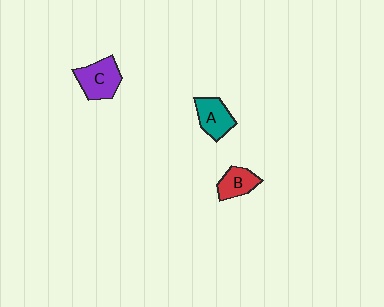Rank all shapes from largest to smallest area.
From largest to smallest: C (purple), A (teal), B (red).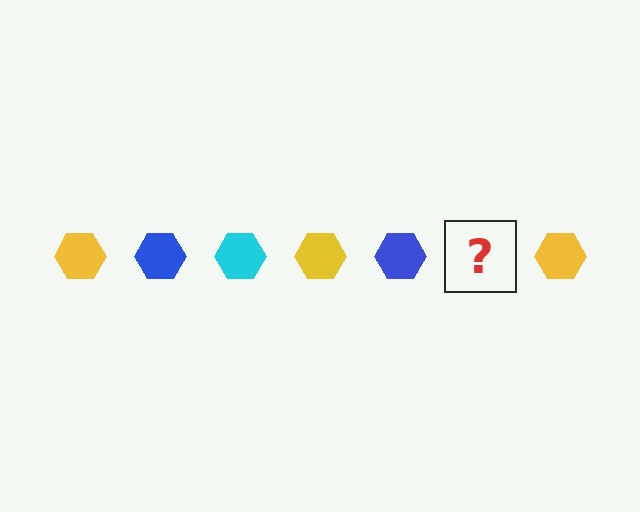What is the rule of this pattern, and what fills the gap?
The rule is that the pattern cycles through yellow, blue, cyan hexagons. The gap should be filled with a cyan hexagon.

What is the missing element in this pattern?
The missing element is a cyan hexagon.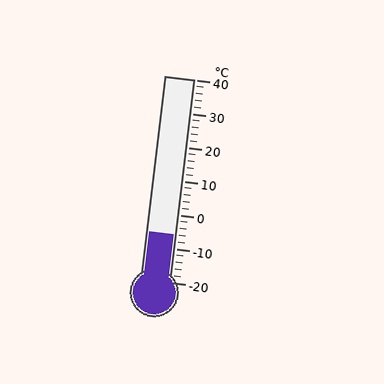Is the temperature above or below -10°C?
The temperature is above -10°C.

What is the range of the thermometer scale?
The thermometer scale ranges from -20°C to 40°C.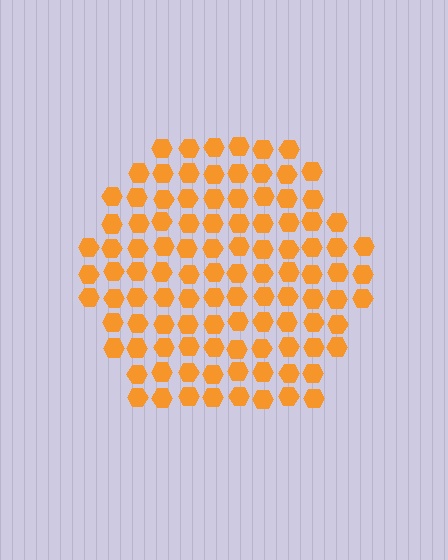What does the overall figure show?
The overall figure shows a hexagon.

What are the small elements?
The small elements are hexagons.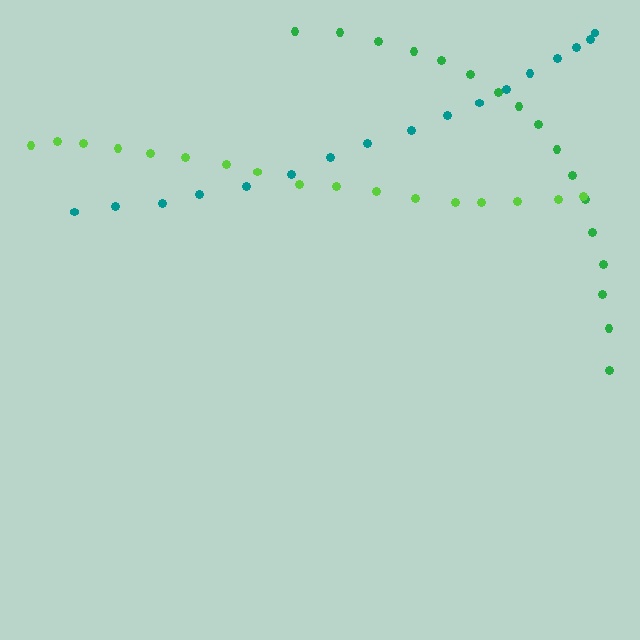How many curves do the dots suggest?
There are 3 distinct paths.